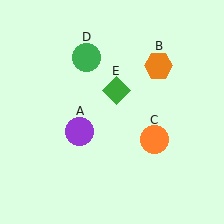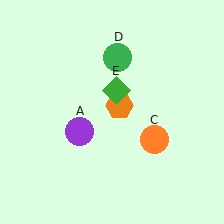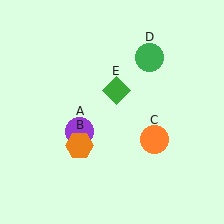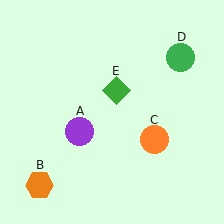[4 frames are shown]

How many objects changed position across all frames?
2 objects changed position: orange hexagon (object B), green circle (object D).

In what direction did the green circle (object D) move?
The green circle (object D) moved right.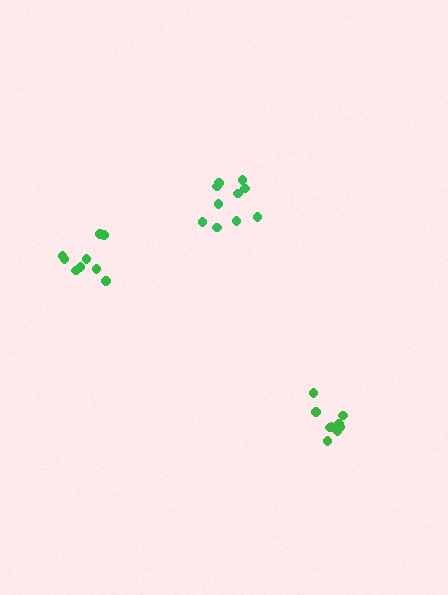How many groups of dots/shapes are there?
There are 3 groups.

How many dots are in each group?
Group 1: 10 dots, Group 2: 9 dots, Group 3: 9 dots (28 total).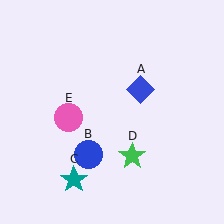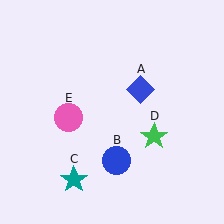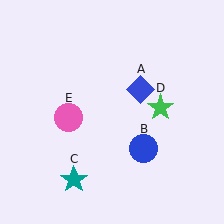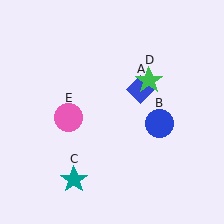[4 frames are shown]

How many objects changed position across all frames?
2 objects changed position: blue circle (object B), green star (object D).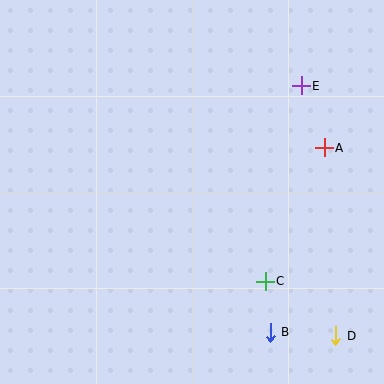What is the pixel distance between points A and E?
The distance between A and E is 66 pixels.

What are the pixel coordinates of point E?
Point E is at (301, 86).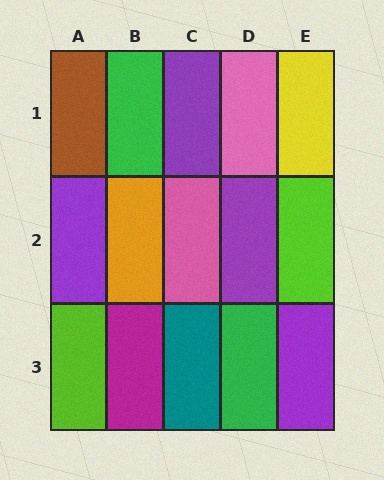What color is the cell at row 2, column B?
Orange.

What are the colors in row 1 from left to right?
Brown, green, purple, pink, yellow.